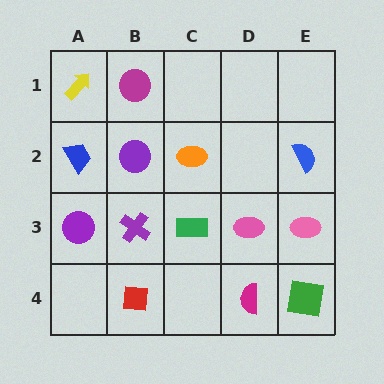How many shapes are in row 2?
4 shapes.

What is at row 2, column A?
A blue trapezoid.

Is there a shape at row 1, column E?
No, that cell is empty.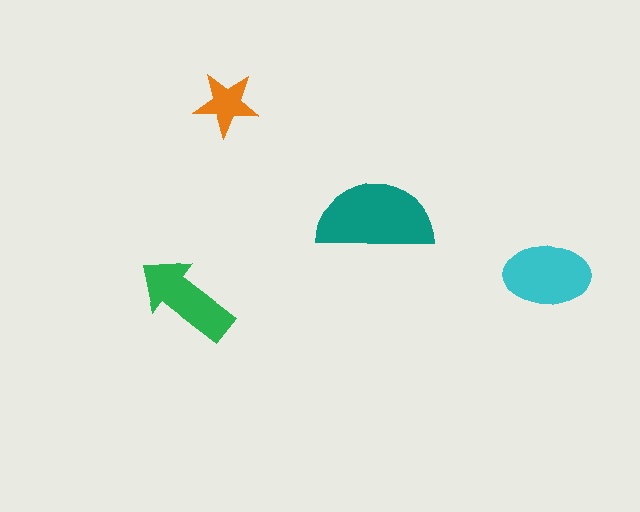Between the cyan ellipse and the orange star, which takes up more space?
The cyan ellipse.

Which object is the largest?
The teal semicircle.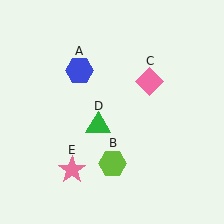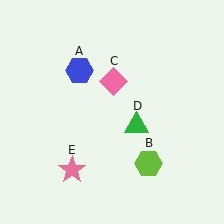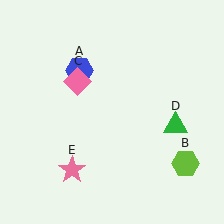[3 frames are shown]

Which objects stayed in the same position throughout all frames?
Blue hexagon (object A) and pink star (object E) remained stationary.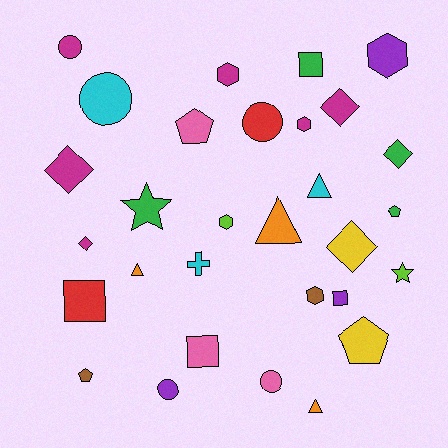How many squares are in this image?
There are 4 squares.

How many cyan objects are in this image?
There are 3 cyan objects.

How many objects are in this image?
There are 30 objects.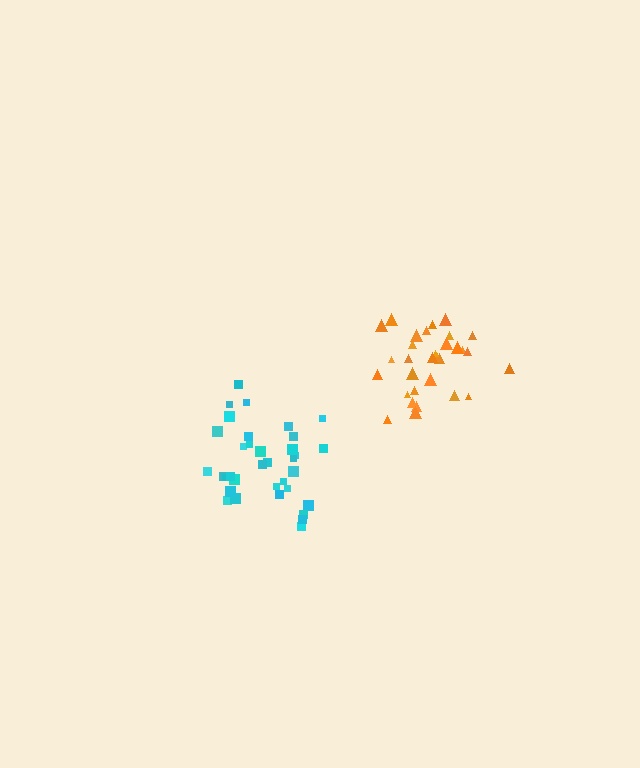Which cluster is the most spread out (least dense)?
Cyan.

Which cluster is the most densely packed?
Orange.